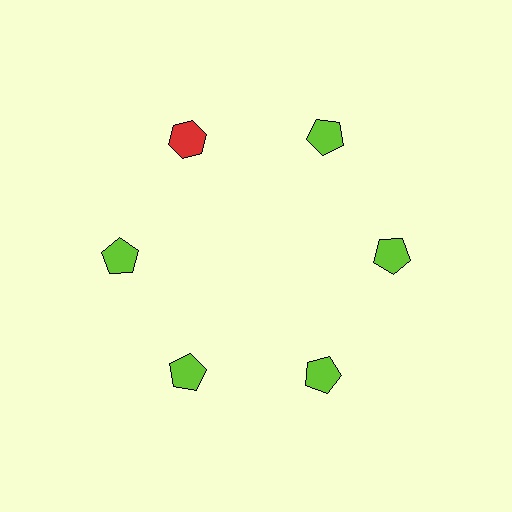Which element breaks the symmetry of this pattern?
The red hexagon at roughly the 11 o'clock position breaks the symmetry. All other shapes are lime pentagons.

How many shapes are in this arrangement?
There are 6 shapes arranged in a ring pattern.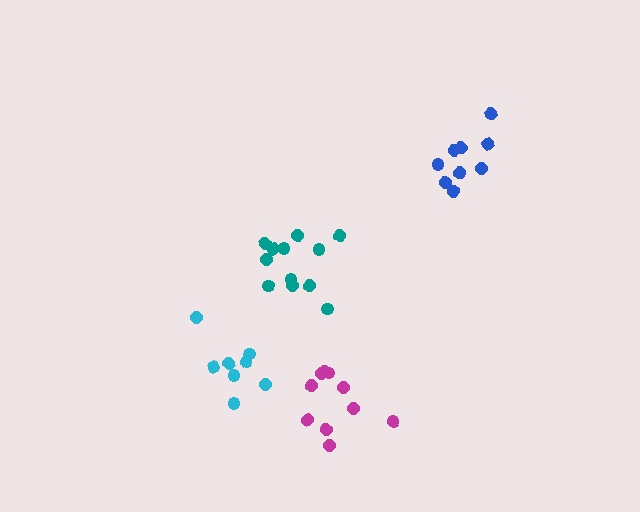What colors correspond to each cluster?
The clusters are colored: blue, teal, magenta, cyan.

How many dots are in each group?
Group 1: 9 dots, Group 2: 12 dots, Group 3: 10 dots, Group 4: 8 dots (39 total).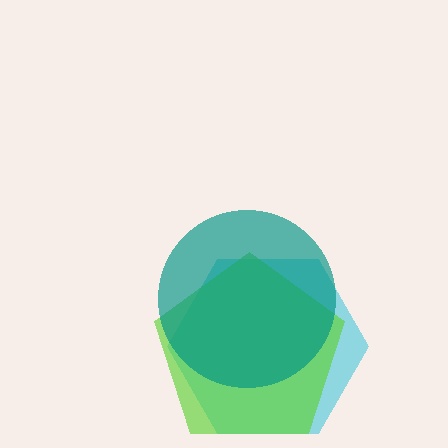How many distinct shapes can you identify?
There are 3 distinct shapes: a cyan hexagon, a lime pentagon, a teal circle.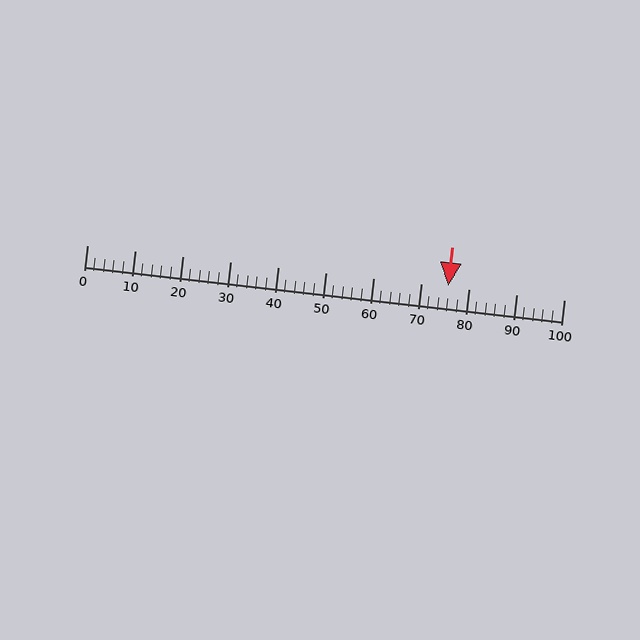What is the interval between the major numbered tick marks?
The major tick marks are spaced 10 units apart.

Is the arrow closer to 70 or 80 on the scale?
The arrow is closer to 80.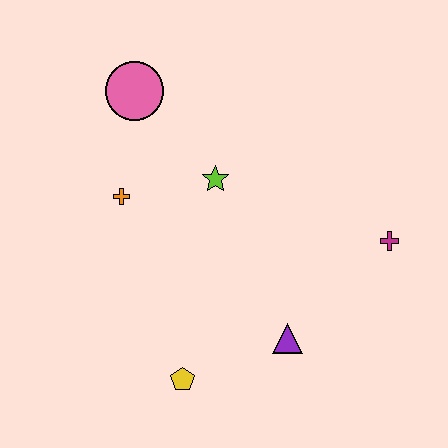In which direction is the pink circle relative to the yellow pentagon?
The pink circle is above the yellow pentagon.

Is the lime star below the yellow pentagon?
No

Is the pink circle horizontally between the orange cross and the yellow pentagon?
Yes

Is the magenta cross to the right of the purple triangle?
Yes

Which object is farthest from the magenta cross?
The pink circle is farthest from the magenta cross.